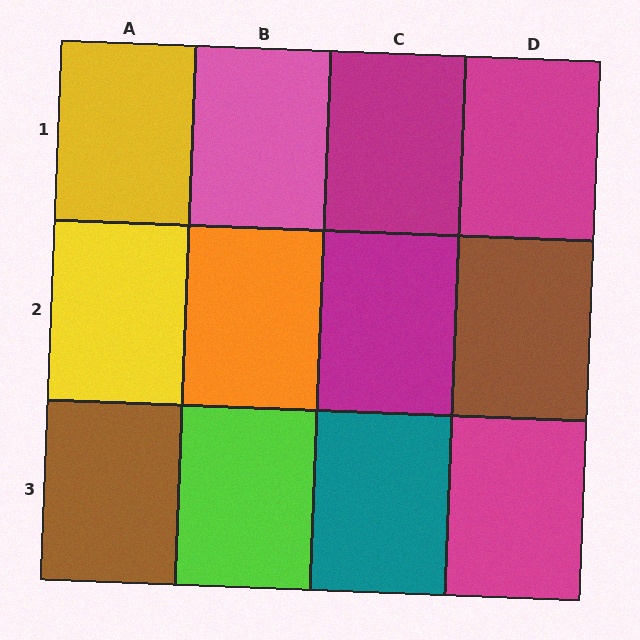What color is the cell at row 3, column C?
Teal.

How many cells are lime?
1 cell is lime.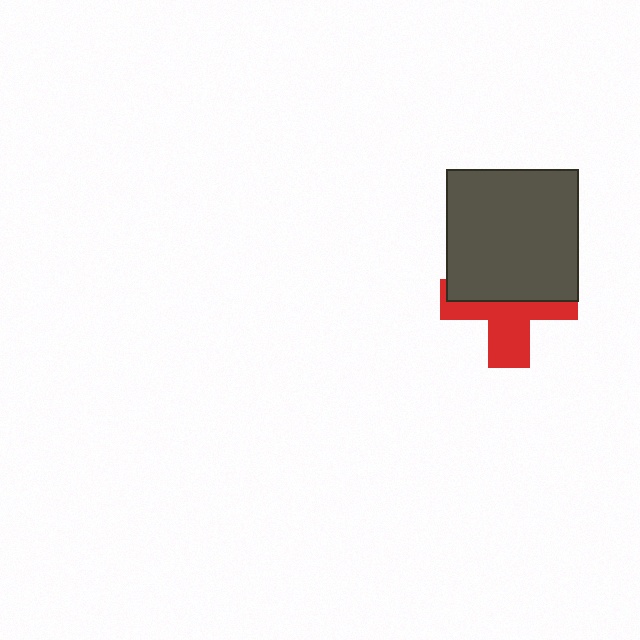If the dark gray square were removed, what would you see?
You would see the complete red cross.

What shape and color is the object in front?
The object in front is a dark gray square.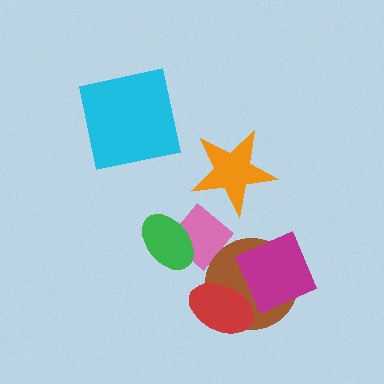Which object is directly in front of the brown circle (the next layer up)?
The magenta diamond is directly in front of the brown circle.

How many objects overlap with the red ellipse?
2 objects overlap with the red ellipse.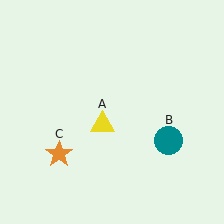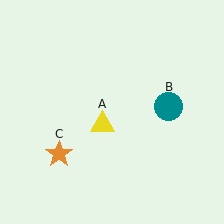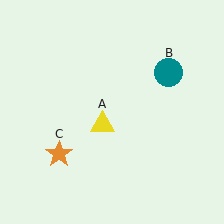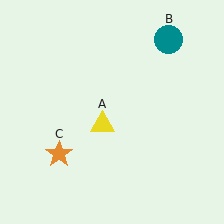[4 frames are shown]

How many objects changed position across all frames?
1 object changed position: teal circle (object B).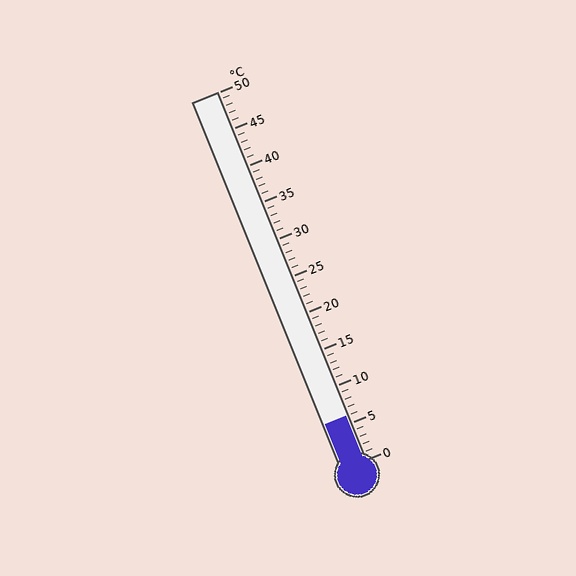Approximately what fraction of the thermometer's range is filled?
The thermometer is filled to approximately 10% of its range.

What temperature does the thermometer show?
The thermometer shows approximately 6°C.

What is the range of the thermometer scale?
The thermometer scale ranges from 0°C to 50°C.